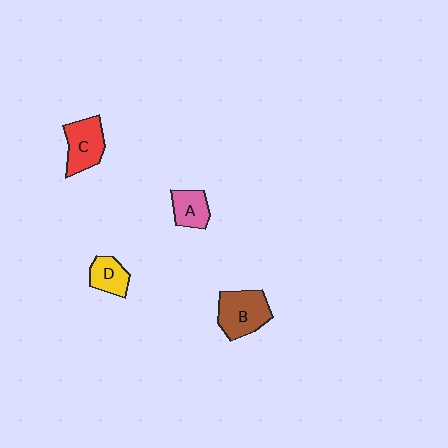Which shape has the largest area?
Shape B (brown).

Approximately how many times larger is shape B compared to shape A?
Approximately 1.6 times.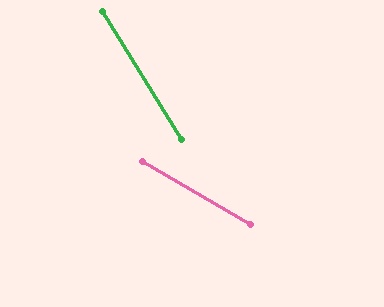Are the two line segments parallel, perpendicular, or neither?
Neither parallel nor perpendicular — they differ by about 28°.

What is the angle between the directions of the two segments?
Approximately 28 degrees.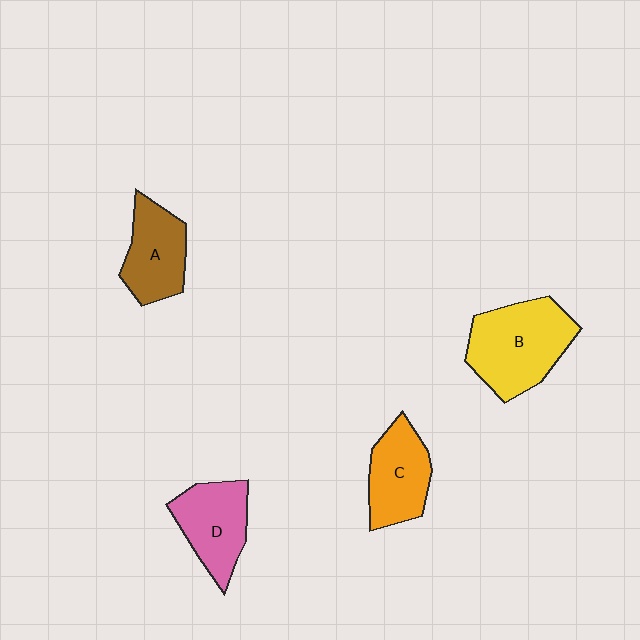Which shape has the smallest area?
Shape A (brown).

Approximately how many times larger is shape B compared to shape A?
Approximately 1.5 times.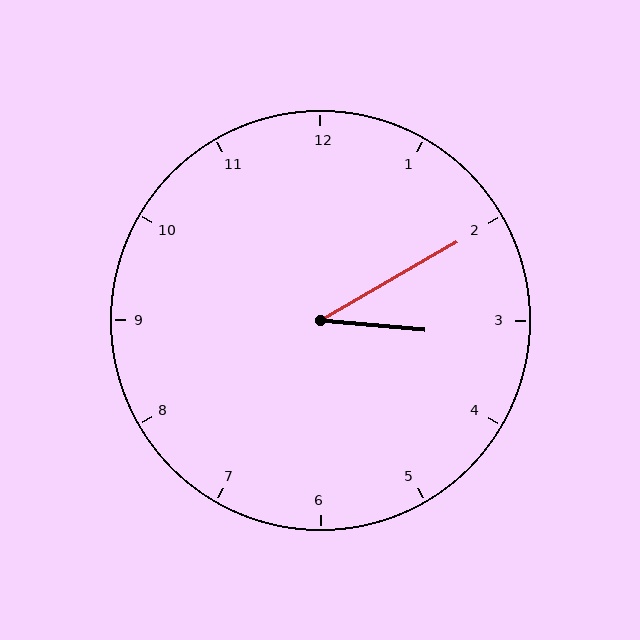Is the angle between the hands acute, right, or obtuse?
It is acute.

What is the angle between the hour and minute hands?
Approximately 35 degrees.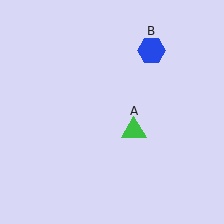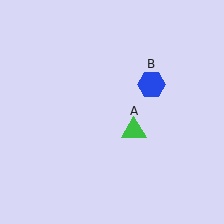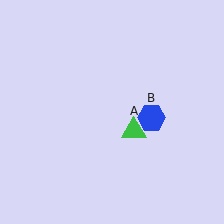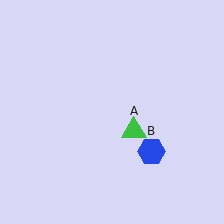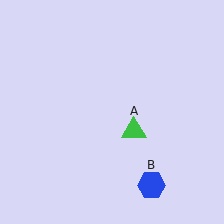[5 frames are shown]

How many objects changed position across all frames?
1 object changed position: blue hexagon (object B).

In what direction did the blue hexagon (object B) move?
The blue hexagon (object B) moved down.